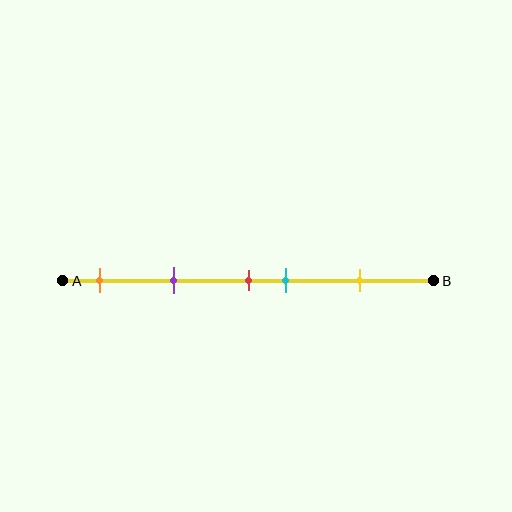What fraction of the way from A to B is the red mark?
The red mark is approximately 50% (0.5) of the way from A to B.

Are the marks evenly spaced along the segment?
No, the marks are not evenly spaced.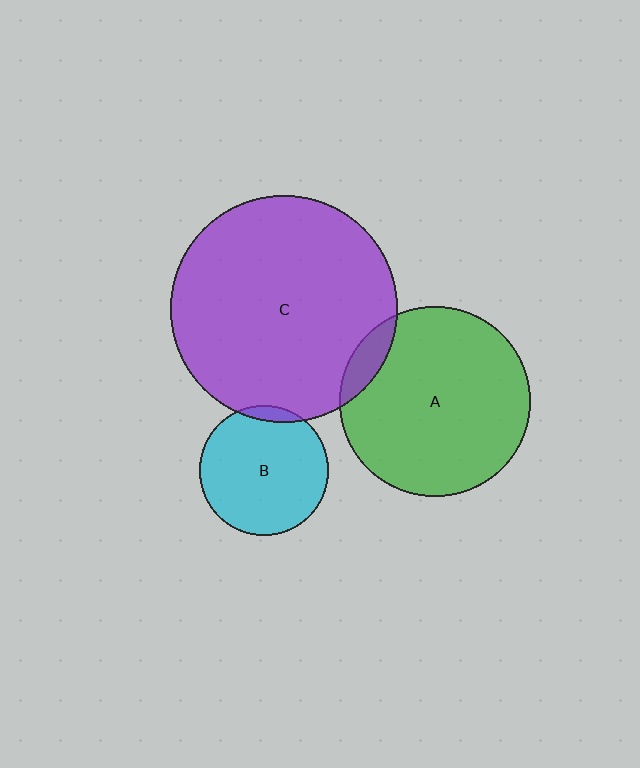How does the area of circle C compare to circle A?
Approximately 1.4 times.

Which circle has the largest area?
Circle C (purple).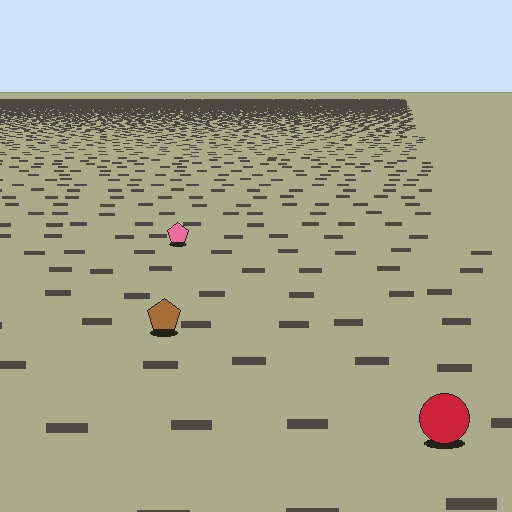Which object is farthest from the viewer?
The pink pentagon is farthest from the viewer. It appears smaller and the ground texture around it is denser.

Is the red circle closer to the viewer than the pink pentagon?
Yes. The red circle is closer — you can tell from the texture gradient: the ground texture is coarser near it.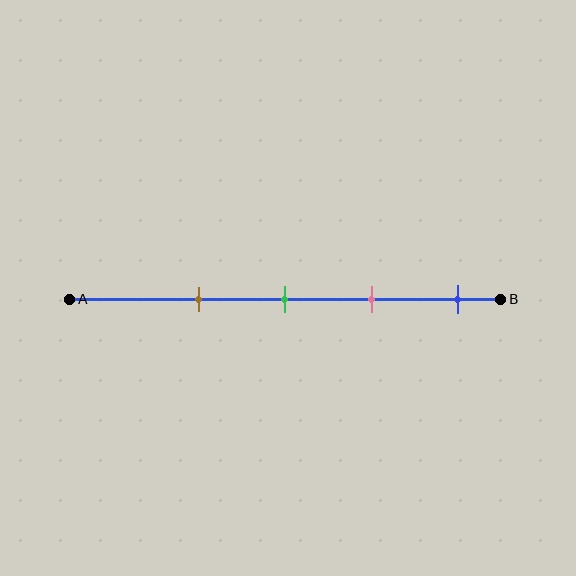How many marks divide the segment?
There are 4 marks dividing the segment.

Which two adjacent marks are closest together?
The green and pink marks are the closest adjacent pair.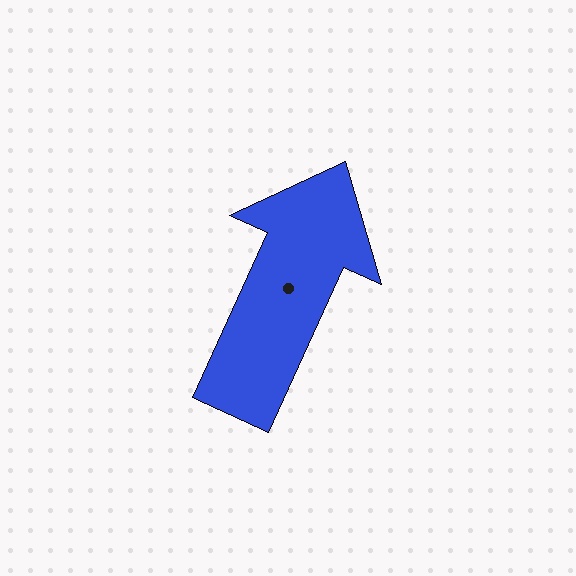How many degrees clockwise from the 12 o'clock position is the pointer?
Approximately 24 degrees.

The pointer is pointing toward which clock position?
Roughly 1 o'clock.